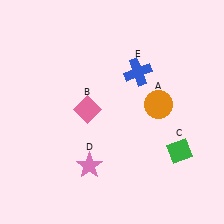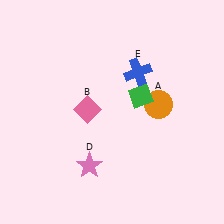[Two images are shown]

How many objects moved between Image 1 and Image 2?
1 object moved between the two images.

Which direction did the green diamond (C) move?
The green diamond (C) moved up.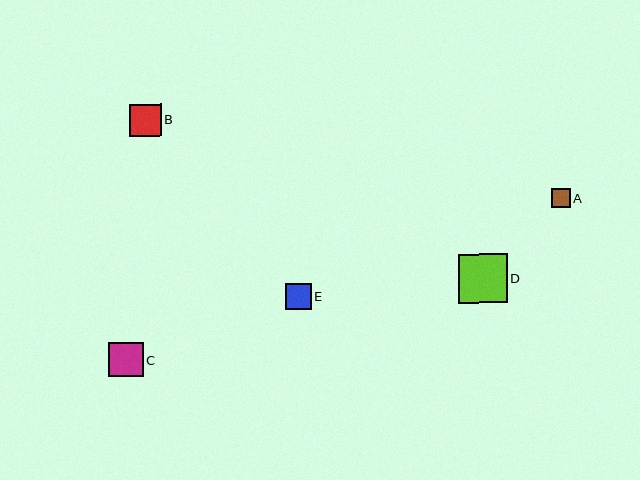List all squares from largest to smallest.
From largest to smallest: D, C, B, E, A.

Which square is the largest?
Square D is the largest with a size of approximately 48 pixels.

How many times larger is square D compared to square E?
Square D is approximately 1.9 times the size of square E.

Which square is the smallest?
Square A is the smallest with a size of approximately 19 pixels.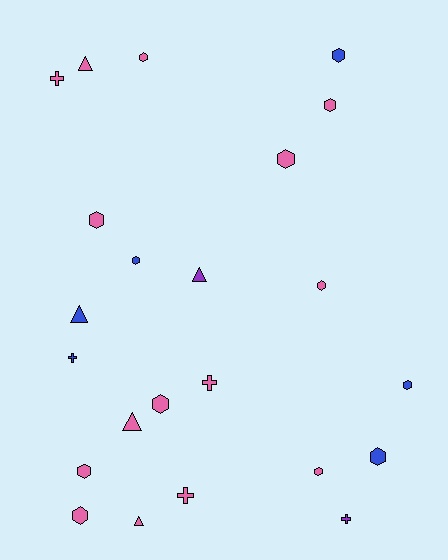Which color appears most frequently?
Pink, with 15 objects.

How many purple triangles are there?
There is 1 purple triangle.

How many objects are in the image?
There are 23 objects.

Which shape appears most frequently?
Hexagon, with 13 objects.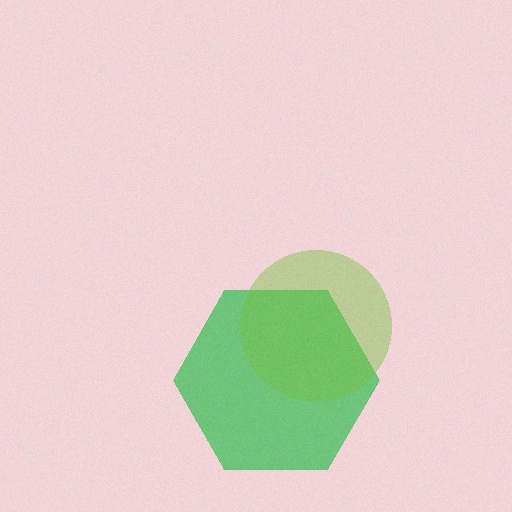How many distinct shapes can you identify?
There are 2 distinct shapes: a green hexagon, a lime circle.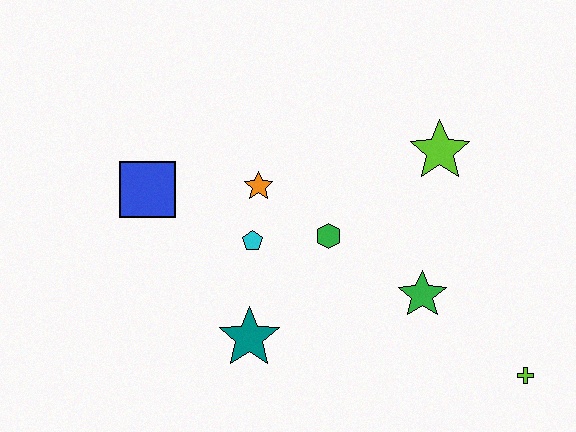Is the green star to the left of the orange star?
No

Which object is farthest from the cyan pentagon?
The lime cross is farthest from the cyan pentagon.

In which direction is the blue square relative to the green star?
The blue square is to the left of the green star.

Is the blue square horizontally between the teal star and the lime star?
No